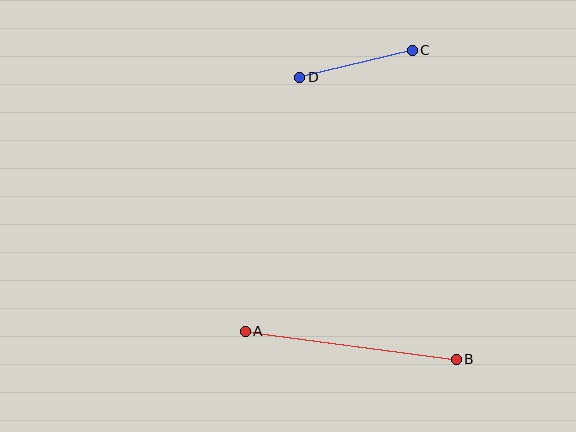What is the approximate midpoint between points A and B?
The midpoint is at approximately (351, 345) pixels.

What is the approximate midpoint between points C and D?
The midpoint is at approximately (356, 64) pixels.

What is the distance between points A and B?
The distance is approximately 213 pixels.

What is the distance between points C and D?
The distance is approximately 116 pixels.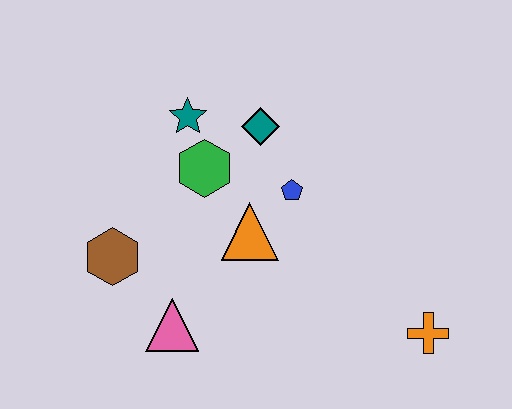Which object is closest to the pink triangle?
The brown hexagon is closest to the pink triangle.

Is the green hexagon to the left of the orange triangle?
Yes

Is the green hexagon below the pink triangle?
No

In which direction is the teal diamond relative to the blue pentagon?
The teal diamond is above the blue pentagon.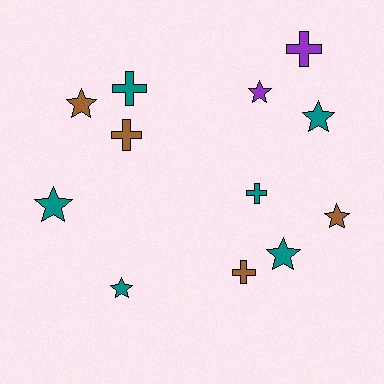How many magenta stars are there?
There are no magenta stars.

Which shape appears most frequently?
Star, with 7 objects.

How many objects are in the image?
There are 12 objects.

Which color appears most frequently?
Teal, with 6 objects.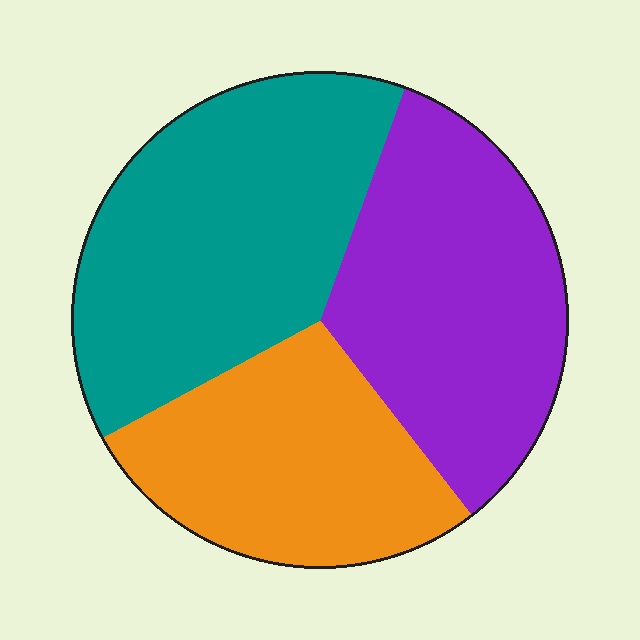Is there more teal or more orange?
Teal.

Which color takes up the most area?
Teal, at roughly 40%.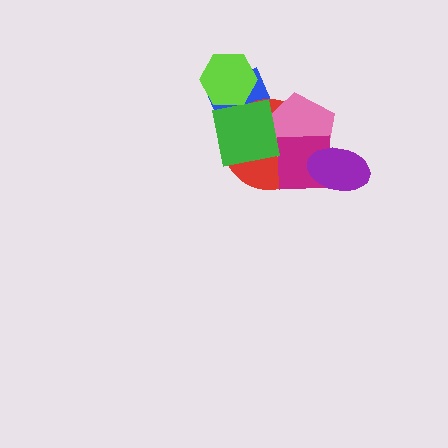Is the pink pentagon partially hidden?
Yes, it is partially covered by another shape.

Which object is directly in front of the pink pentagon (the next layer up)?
The magenta square is directly in front of the pink pentagon.